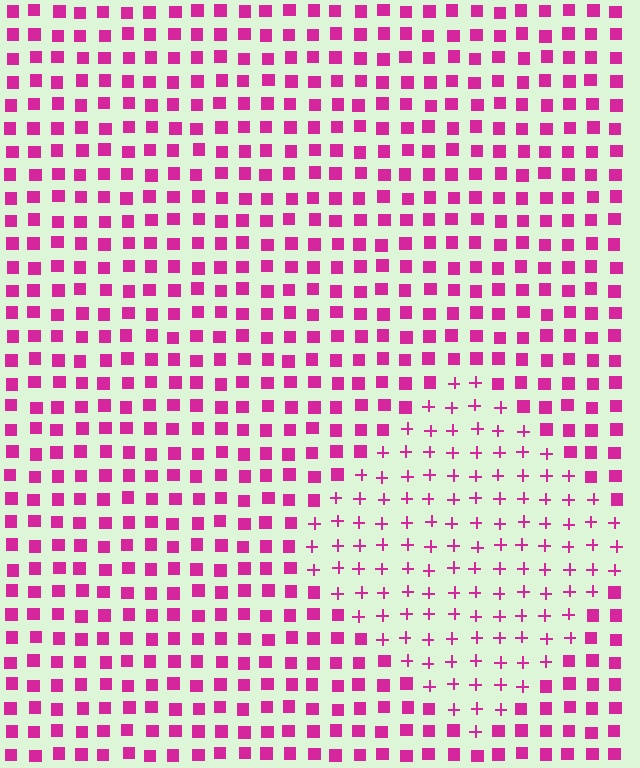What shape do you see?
I see a diamond.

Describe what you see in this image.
The image is filled with small magenta elements arranged in a uniform grid. A diamond-shaped region contains plus signs, while the surrounding area contains squares. The boundary is defined purely by the change in element shape.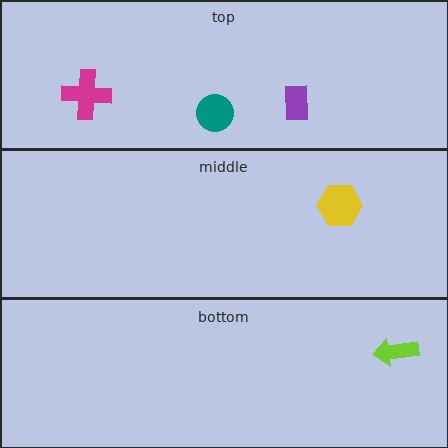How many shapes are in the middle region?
1.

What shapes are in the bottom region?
The lime arrow.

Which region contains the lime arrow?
The bottom region.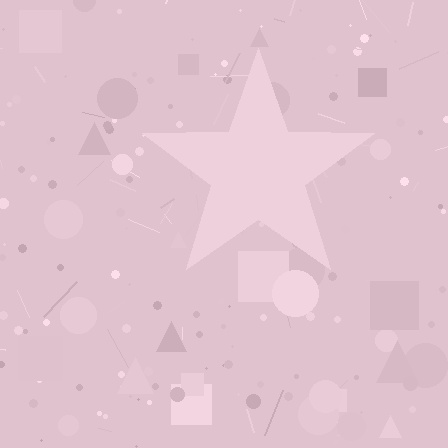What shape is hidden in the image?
A star is hidden in the image.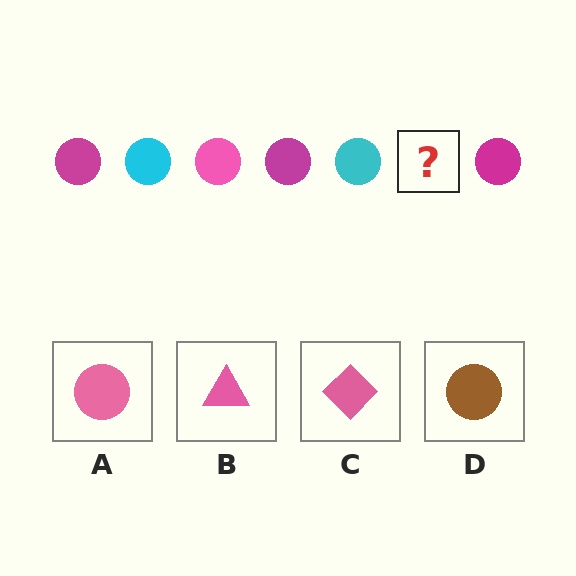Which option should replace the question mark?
Option A.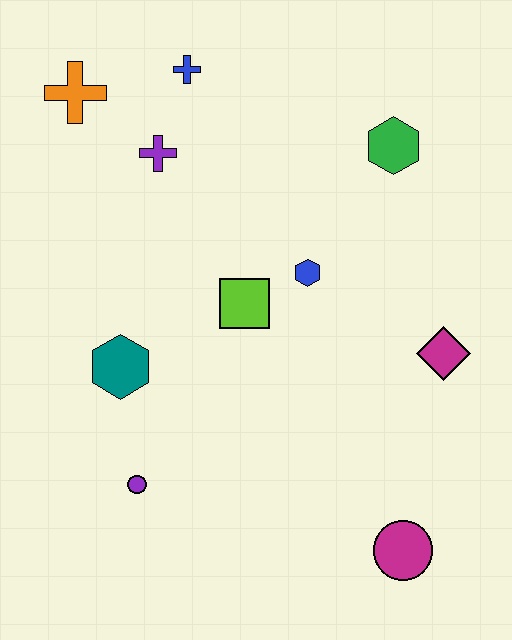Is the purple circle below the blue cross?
Yes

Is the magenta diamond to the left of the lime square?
No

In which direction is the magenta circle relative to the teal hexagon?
The magenta circle is to the right of the teal hexagon.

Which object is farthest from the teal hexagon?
The green hexagon is farthest from the teal hexagon.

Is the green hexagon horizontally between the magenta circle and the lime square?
Yes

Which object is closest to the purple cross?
The blue cross is closest to the purple cross.